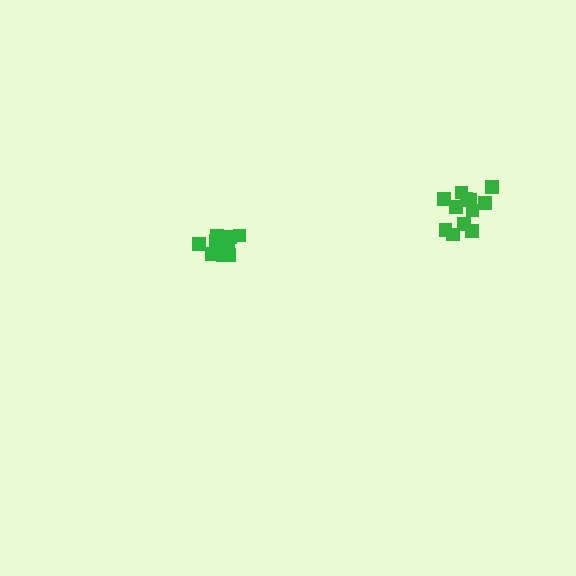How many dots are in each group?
Group 1: 12 dots, Group 2: 10 dots (22 total).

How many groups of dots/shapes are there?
There are 2 groups.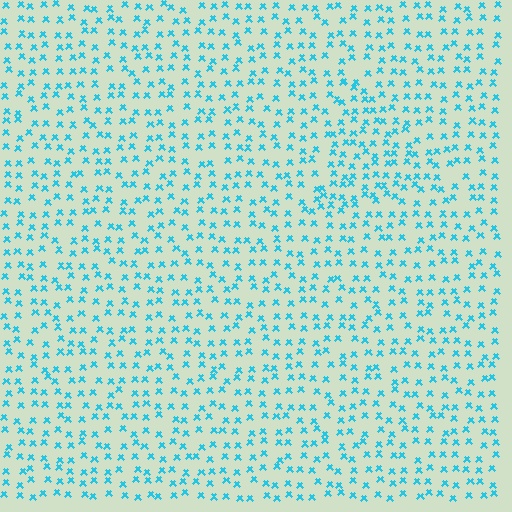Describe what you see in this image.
The image contains small cyan elements arranged at two different densities. A triangle-shaped region is visible where the elements are more densely packed than the surrounding area.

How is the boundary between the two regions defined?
The boundary is defined by a change in element density (approximately 1.5x ratio). All elements are the same color, size, and shape.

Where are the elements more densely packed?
The elements are more densely packed inside the triangle boundary.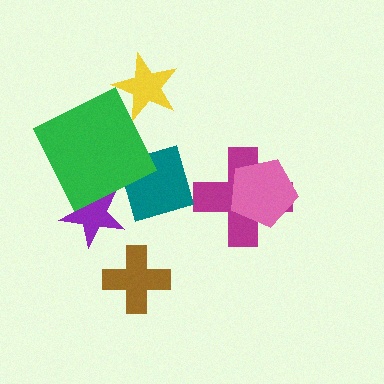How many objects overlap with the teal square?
0 objects overlap with the teal square.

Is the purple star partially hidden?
Yes, it is partially covered by another shape.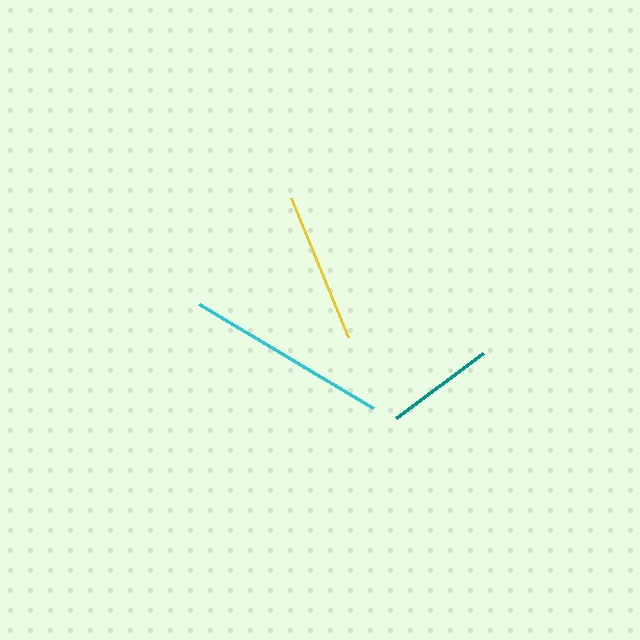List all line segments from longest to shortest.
From longest to shortest: cyan, yellow, teal.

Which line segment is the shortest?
The teal line is the shortest at approximately 109 pixels.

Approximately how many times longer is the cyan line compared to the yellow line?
The cyan line is approximately 1.3 times the length of the yellow line.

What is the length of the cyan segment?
The cyan segment is approximately 203 pixels long.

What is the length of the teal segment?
The teal segment is approximately 109 pixels long.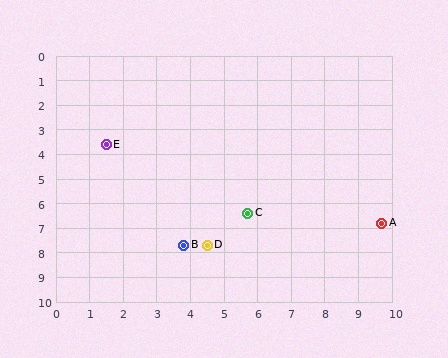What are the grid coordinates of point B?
Point B is at approximately (3.8, 7.7).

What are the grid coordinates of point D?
Point D is at approximately (4.5, 7.7).